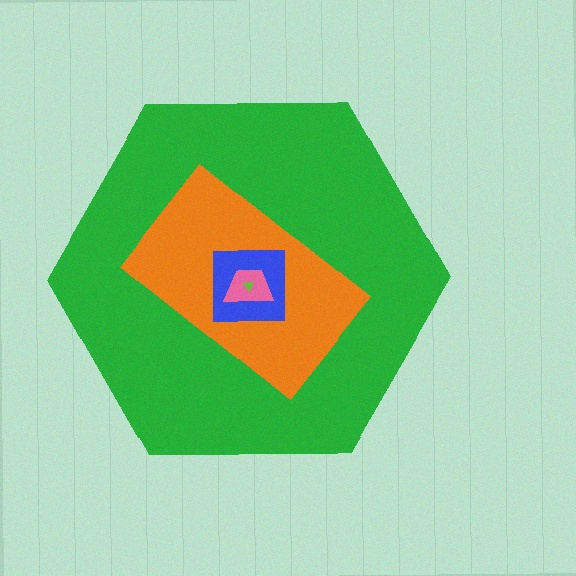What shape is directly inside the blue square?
The pink trapezoid.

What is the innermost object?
The lime triangle.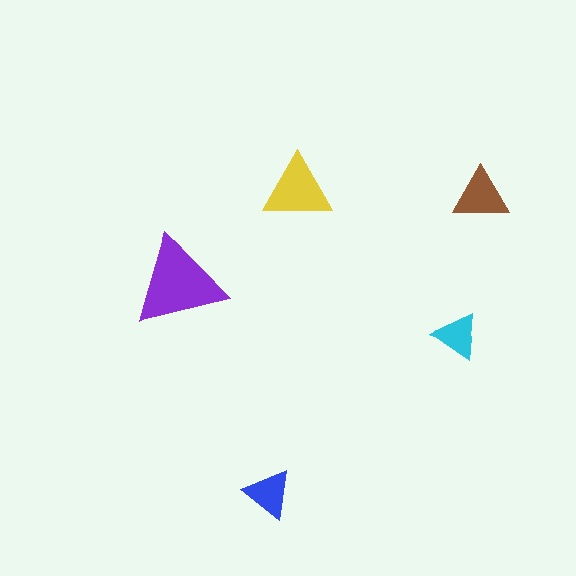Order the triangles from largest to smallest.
the purple one, the yellow one, the brown one, the blue one, the cyan one.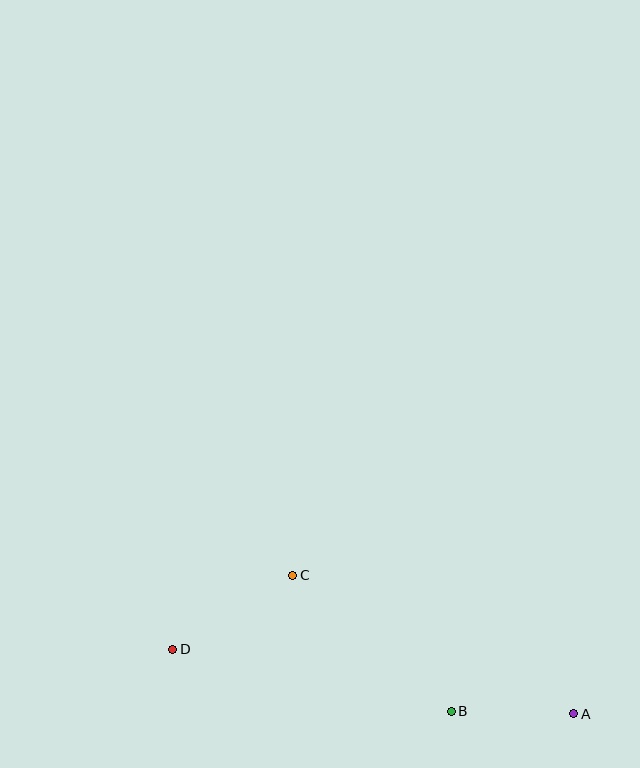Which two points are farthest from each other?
Points A and D are farthest from each other.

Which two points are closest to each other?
Points A and B are closest to each other.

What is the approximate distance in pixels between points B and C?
The distance between B and C is approximately 209 pixels.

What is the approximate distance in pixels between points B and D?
The distance between B and D is approximately 285 pixels.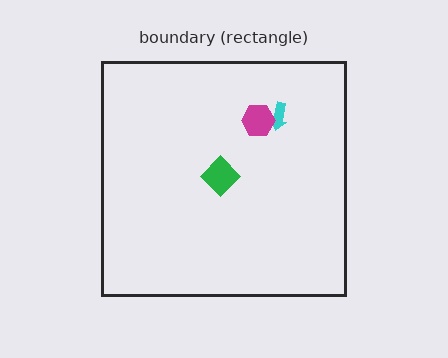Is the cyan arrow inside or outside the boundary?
Inside.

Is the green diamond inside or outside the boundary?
Inside.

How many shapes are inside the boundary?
3 inside, 0 outside.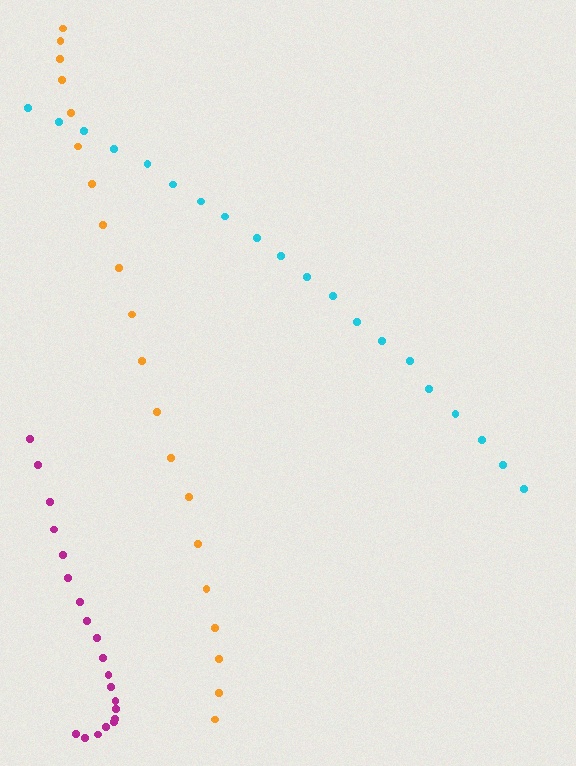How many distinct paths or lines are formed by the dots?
There are 3 distinct paths.